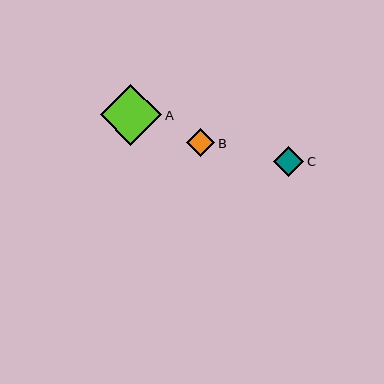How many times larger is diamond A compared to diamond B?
Diamond A is approximately 2.2 times the size of diamond B.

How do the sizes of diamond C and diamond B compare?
Diamond C and diamond B are approximately the same size.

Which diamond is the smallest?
Diamond B is the smallest with a size of approximately 28 pixels.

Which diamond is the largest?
Diamond A is the largest with a size of approximately 61 pixels.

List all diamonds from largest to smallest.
From largest to smallest: A, C, B.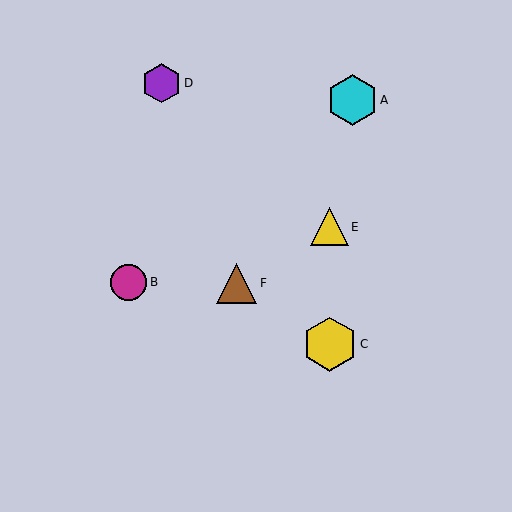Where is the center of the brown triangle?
The center of the brown triangle is at (236, 283).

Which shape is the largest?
The yellow hexagon (labeled C) is the largest.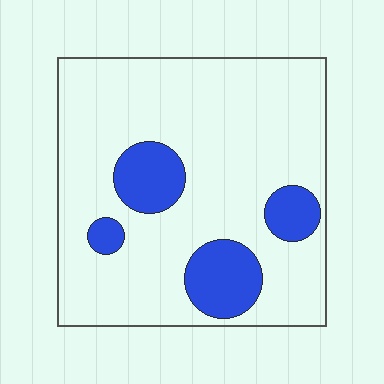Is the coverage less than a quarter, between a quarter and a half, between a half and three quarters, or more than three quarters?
Less than a quarter.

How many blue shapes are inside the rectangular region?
4.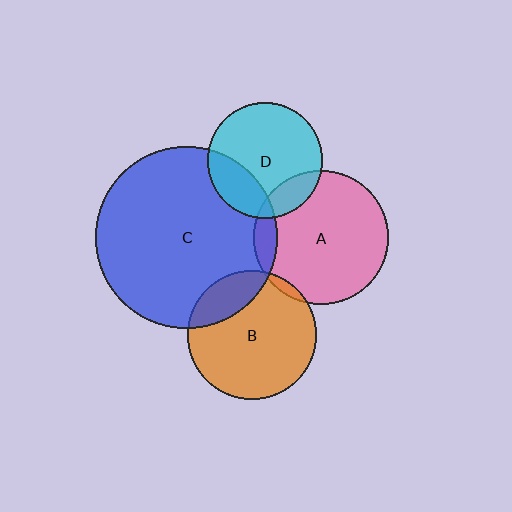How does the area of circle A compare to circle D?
Approximately 1.4 times.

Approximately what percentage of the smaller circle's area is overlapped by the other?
Approximately 15%.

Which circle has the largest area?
Circle C (blue).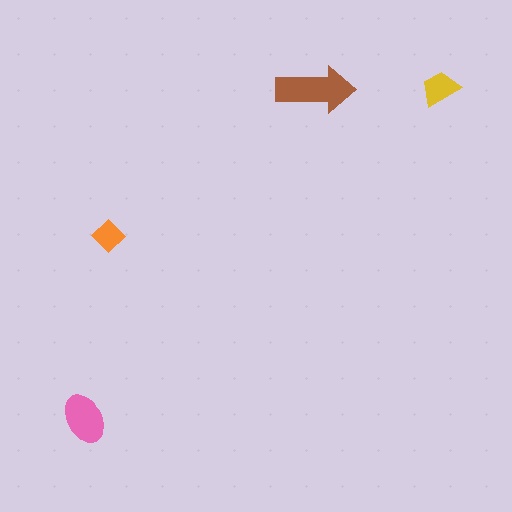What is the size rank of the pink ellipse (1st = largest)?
2nd.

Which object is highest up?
The yellow trapezoid is topmost.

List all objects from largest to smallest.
The brown arrow, the pink ellipse, the yellow trapezoid, the orange diamond.